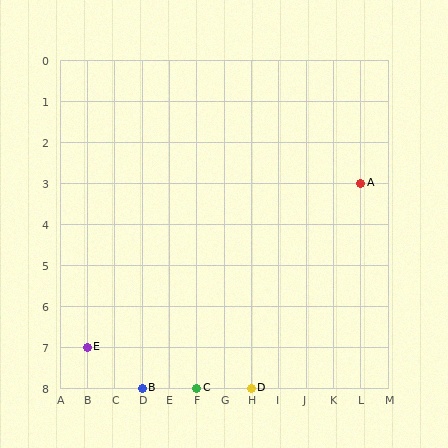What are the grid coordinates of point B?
Point B is at grid coordinates (D, 8).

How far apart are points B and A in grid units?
Points B and A are 8 columns and 5 rows apart (about 9.4 grid units diagonally).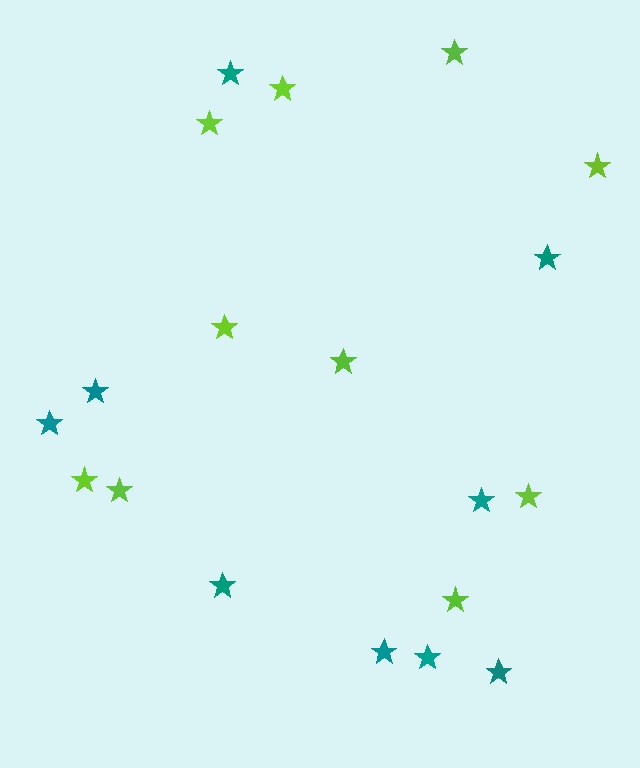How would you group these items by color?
There are 2 groups: one group of teal stars (9) and one group of lime stars (10).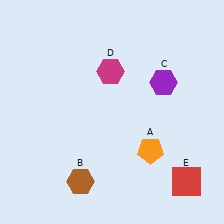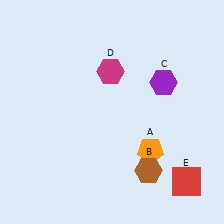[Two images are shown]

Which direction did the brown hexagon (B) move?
The brown hexagon (B) moved right.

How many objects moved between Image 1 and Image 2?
1 object moved between the two images.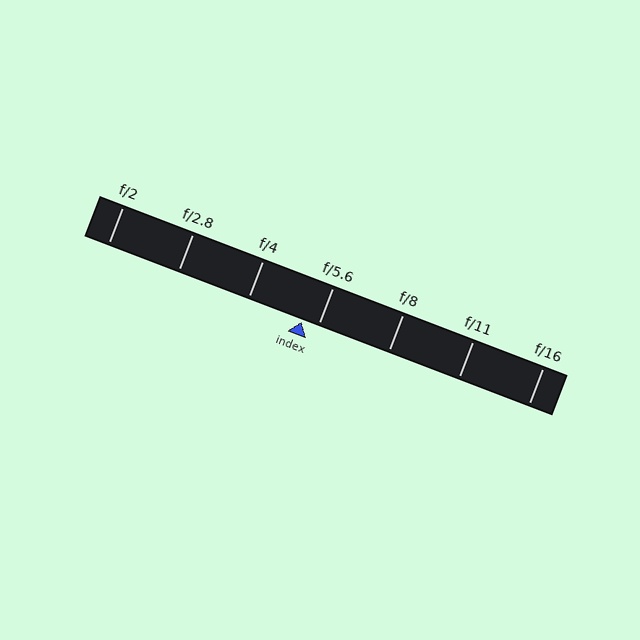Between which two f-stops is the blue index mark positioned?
The index mark is between f/4 and f/5.6.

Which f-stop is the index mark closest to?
The index mark is closest to f/5.6.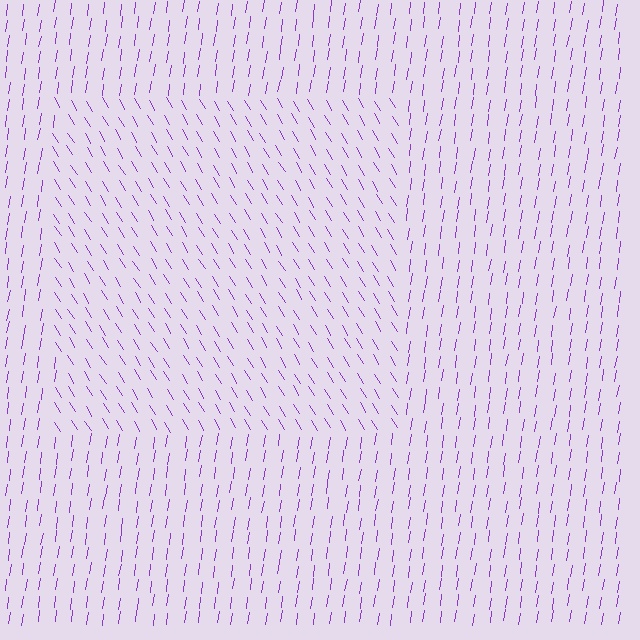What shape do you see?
I see a rectangle.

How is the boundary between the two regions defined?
The boundary is defined purely by a change in line orientation (approximately 40 degrees difference). All lines are the same color and thickness.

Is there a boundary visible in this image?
Yes, there is a texture boundary formed by a change in line orientation.